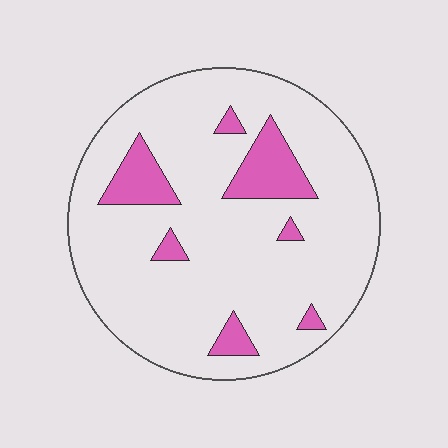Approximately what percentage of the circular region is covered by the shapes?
Approximately 15%.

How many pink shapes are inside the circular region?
7.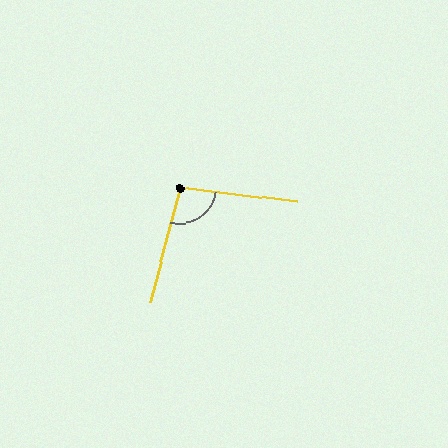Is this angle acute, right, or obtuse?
It is obtuse.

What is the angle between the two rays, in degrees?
Approximately 98 degrees.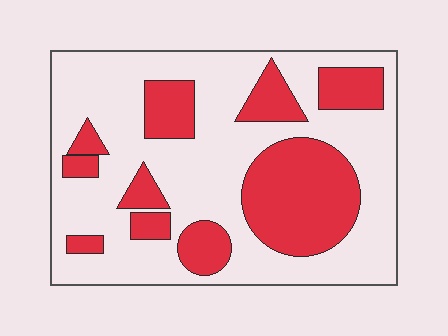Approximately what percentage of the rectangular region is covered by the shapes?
Approximately 35%.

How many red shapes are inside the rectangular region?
10.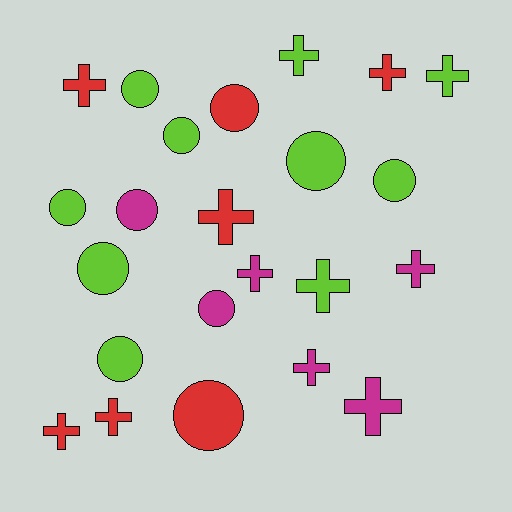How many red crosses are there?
There are 5 red crosses.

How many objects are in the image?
There are 23 objects.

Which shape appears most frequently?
Cross, with 12 objects.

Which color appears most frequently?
Lime, with 10 objects.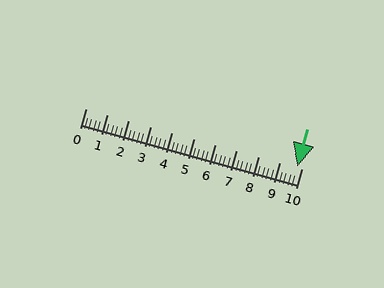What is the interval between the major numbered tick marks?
The major tick marks are spaced 1 units apart.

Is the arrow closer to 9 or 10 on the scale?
The arrow is closer to 10.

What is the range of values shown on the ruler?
The ruler shows values from 0 to 10.